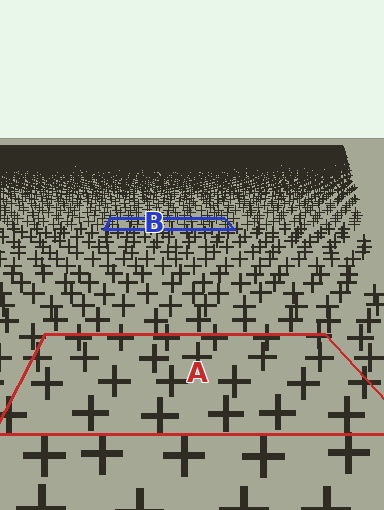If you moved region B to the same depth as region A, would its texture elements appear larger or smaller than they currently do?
They would appear larger. At a closer depth, the same texture elements are projected at a bigger on-screen size.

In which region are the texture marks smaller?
The texture marks are smaller in region B, because it is farther away.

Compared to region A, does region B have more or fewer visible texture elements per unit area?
Region B has more texture elements per unit area — they are packed more densely because it is farther away.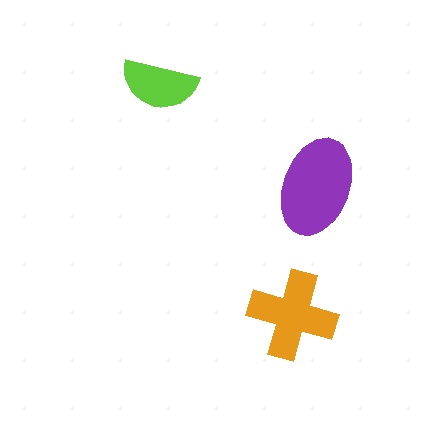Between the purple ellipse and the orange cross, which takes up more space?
The purple ellipse.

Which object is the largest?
The purple ellipse.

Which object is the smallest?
The lime semicircle.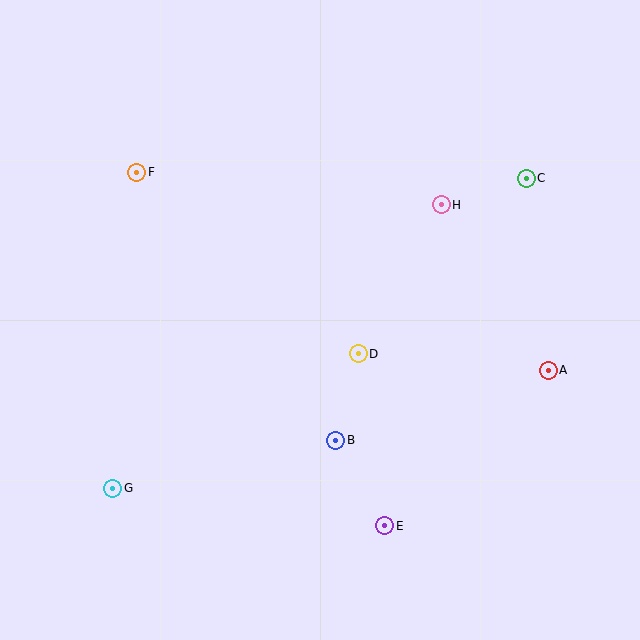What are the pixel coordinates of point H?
Point H is at (441, 205).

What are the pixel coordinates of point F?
Point F is at (137, 172).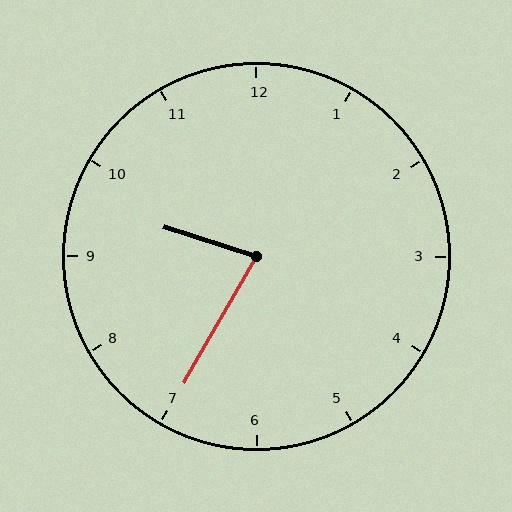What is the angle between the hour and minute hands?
Approximately 78 degrees.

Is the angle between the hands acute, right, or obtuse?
It is acute.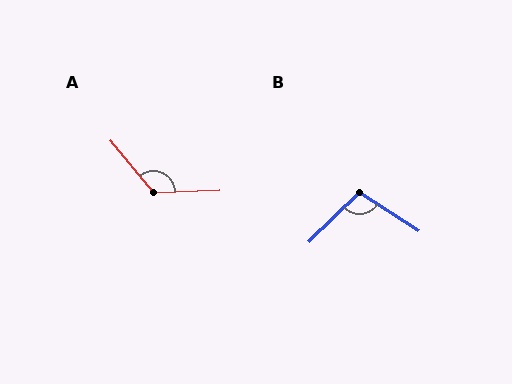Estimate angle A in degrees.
Approximately 127 degrees.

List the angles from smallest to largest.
B (103°), A (127°).